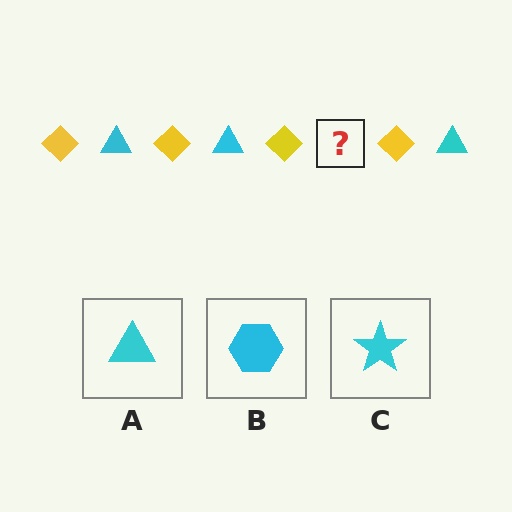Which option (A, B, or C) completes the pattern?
A.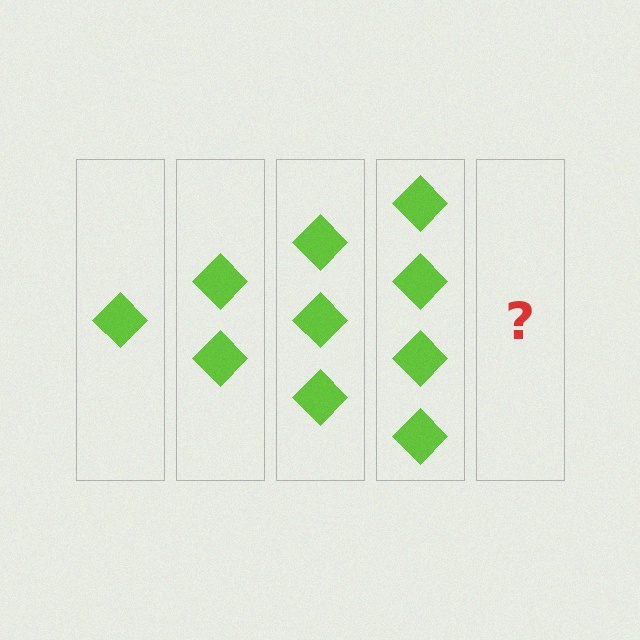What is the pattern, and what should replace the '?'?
The pattern is that each step adds one more diamond. The '?' should be 5 diamonds.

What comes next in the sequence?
The next element should be 5 diamonds.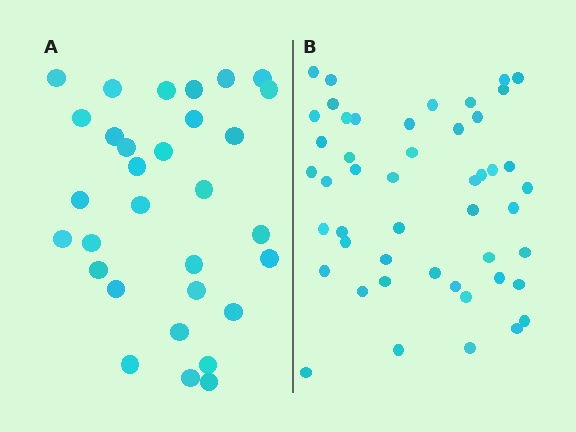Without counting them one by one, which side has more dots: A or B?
Region B (the right region) has more dots.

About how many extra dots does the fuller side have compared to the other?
Region B has approximately 15 more dots than region A.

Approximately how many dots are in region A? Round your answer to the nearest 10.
About 30 dots. (The exact count is 31, which rounds to 30.)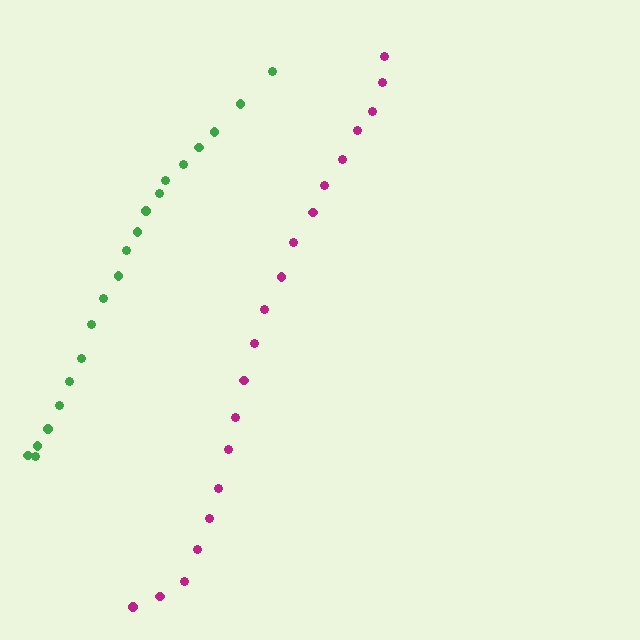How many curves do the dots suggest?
There are 2 distinct paths.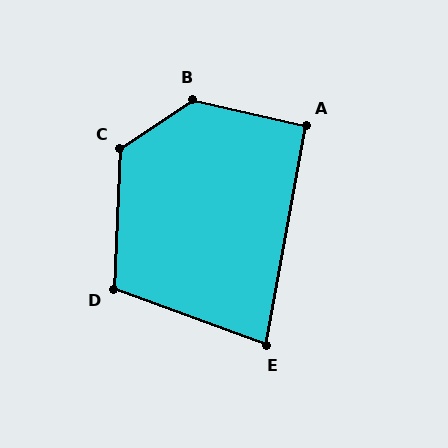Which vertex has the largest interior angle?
B, at approximately 133 degrees.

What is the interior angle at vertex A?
Approximately 92 degrees (approximately right).